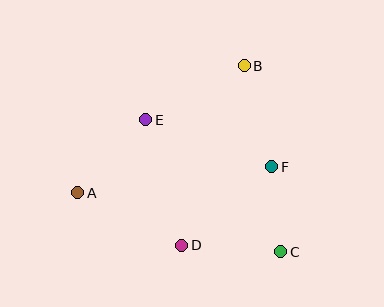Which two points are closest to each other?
Points C and F are closest to each other.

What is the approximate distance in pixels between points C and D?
The distance between C and D is approximately 99 pixels.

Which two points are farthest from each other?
Points A and C are farthest from each other.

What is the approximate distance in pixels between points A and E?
The distance between A and E is approximately 100 pixels.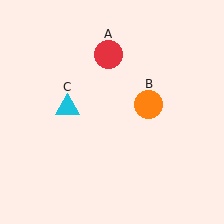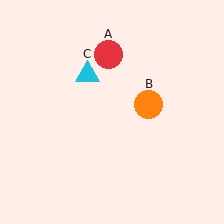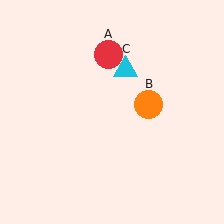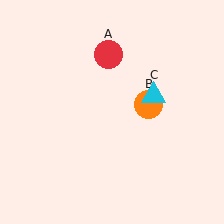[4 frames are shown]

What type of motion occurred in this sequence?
The cyan triangle (object C) rotated clockwise around the center of the scene.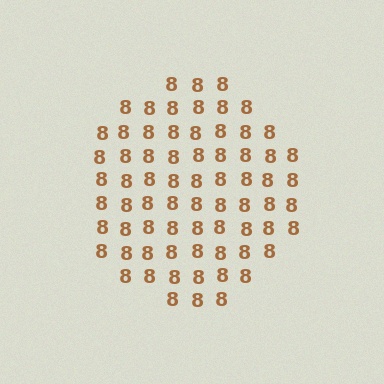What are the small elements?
The small elements are digit 8's.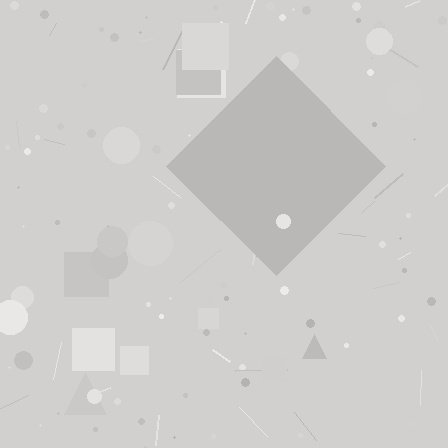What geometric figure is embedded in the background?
A diamond is embedded in the background.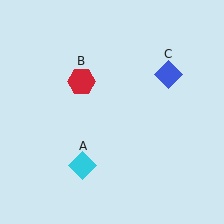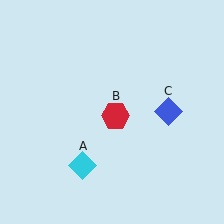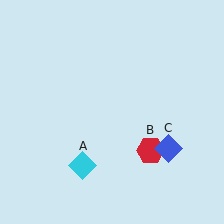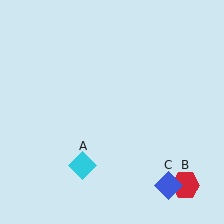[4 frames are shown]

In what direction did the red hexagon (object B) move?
The red hexagon (object B) moved down and to the right.